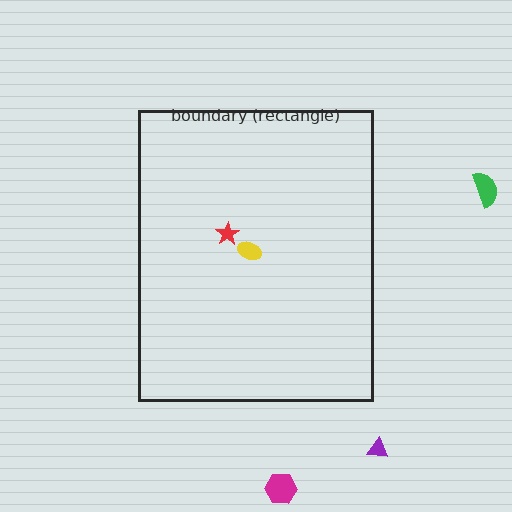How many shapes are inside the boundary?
2 inside, 3 outside.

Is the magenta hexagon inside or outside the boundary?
Outside.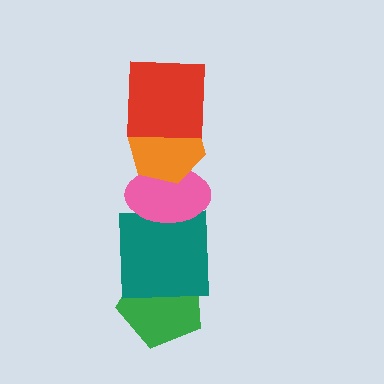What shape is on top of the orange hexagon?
The red square is on top of the orange hexagon.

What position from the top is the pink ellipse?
The pink ellipse is 3rd from the top.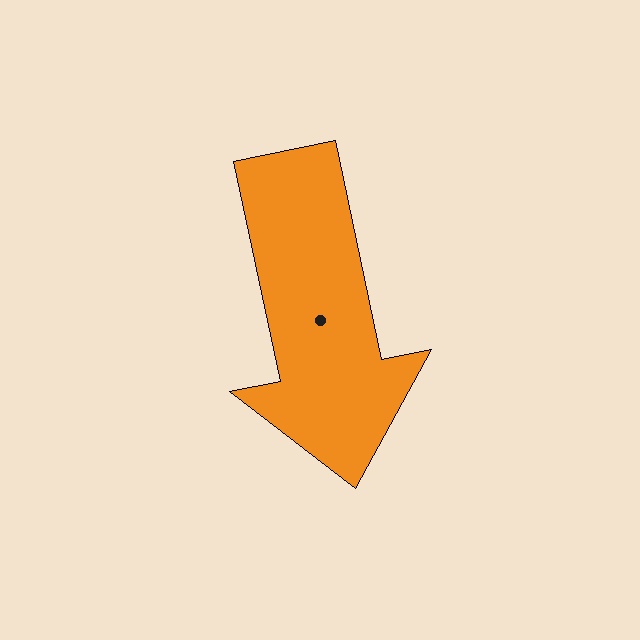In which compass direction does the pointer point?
South.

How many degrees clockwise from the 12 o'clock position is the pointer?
Approximately 168 degrees.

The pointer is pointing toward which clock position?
Roughly 6 o'clock.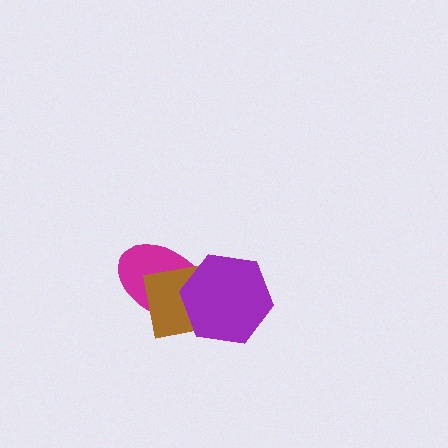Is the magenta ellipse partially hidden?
Yes, it is partially covered by another shape.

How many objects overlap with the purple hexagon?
2 objects overlap with the purple hexagon.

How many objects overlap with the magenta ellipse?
2 objects overlap with the magenta ellipse.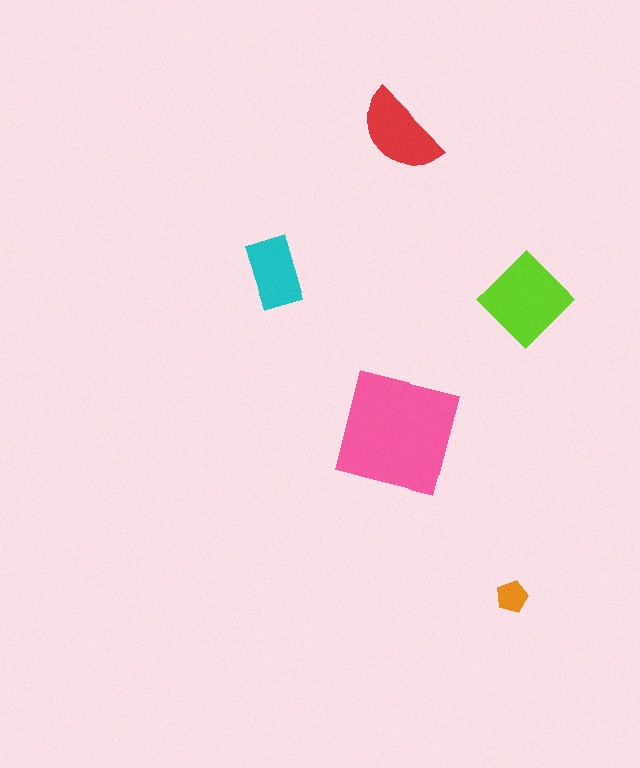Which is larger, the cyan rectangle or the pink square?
The pink square.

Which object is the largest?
The pink square.